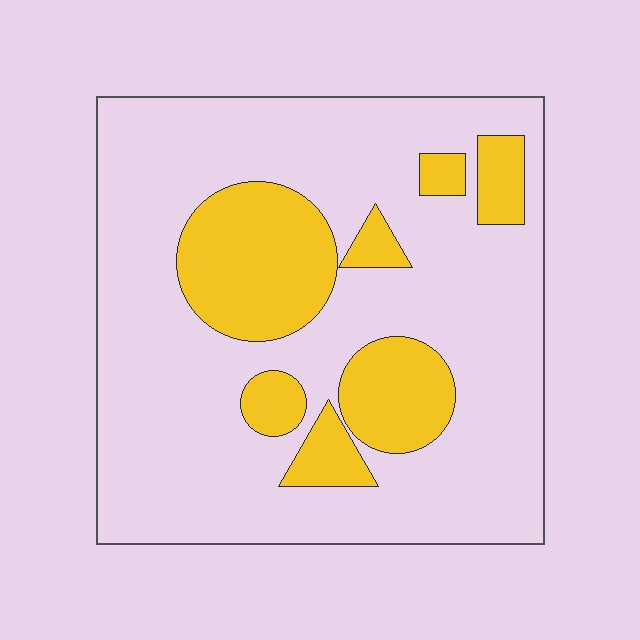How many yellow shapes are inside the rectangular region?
7.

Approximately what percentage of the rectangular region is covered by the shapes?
Approximately 25%.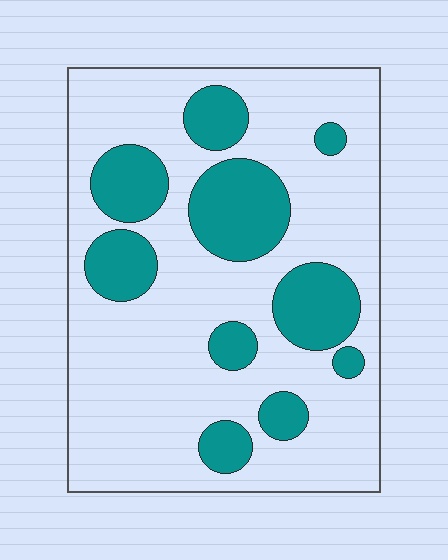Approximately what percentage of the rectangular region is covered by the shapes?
Approximately 25%.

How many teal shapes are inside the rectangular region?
10.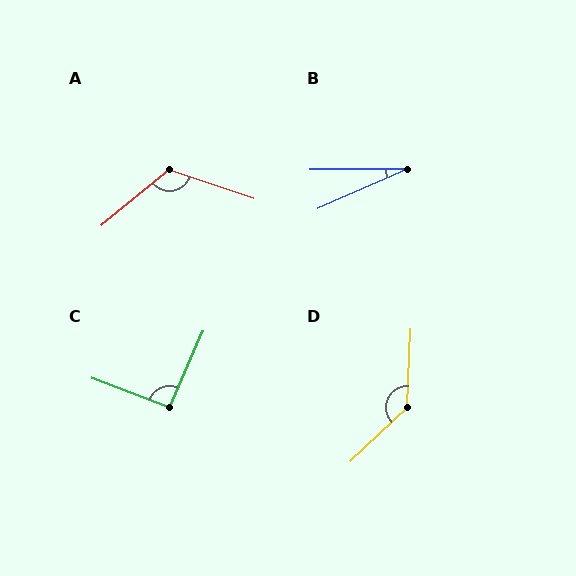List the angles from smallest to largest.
B (24°), C (93°), A (122°), D (136°).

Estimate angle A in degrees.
Approximately 122 degrees.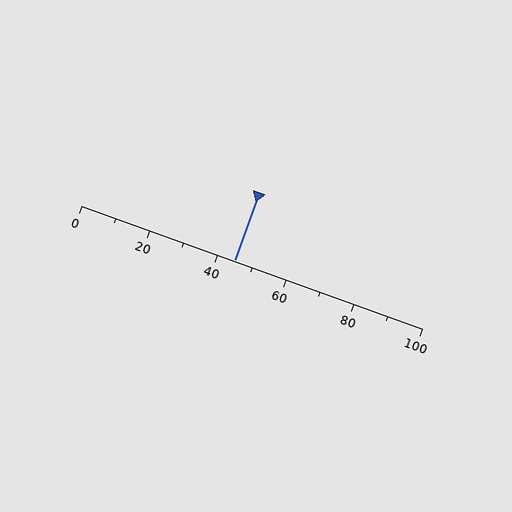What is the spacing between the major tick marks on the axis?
The major ticks are spaced 20 apart.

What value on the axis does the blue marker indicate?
The marker indicates approximately 45.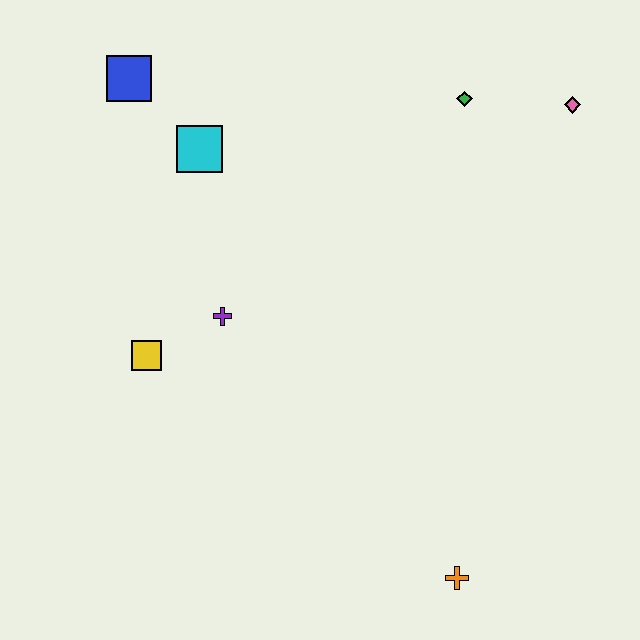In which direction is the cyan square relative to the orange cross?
The cyan square is above the orange cross.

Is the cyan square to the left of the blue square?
No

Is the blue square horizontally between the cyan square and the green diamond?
No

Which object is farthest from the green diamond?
The orange cross is farthest from the green diamond.